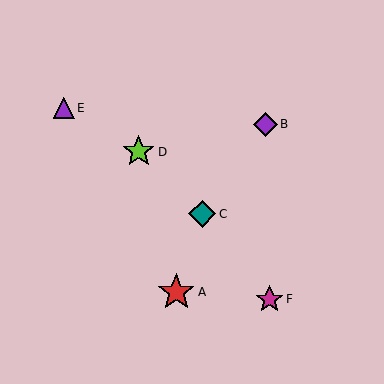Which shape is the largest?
The red star (labeled A) is the largest.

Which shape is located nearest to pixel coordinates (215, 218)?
The teal diamond (labeled C) at (202, 214) is nearest to that location.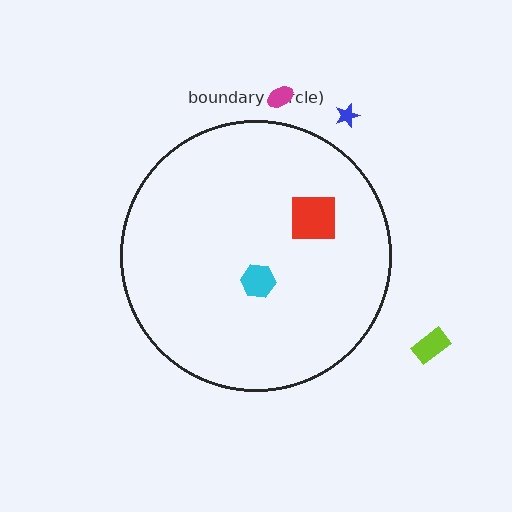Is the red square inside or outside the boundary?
Inside.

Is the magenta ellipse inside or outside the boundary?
Outside.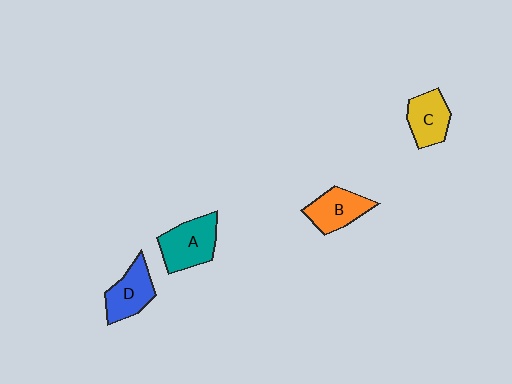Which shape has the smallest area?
Shape C (yellow).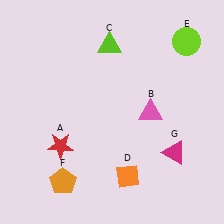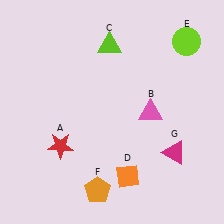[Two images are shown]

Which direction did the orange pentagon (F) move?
The orange pentagon (F) moved right.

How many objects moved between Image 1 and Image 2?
1 object moved between the two images.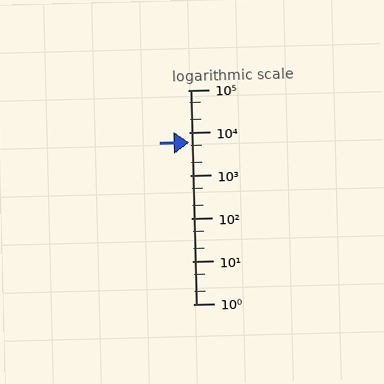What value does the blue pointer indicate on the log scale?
The pointer indicates approximately 6000.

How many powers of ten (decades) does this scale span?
The scale spans 5 decades, from 1 to 100000.